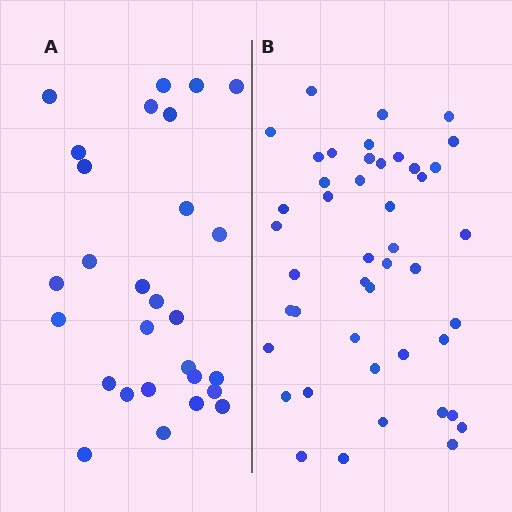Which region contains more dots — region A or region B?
Region B (the right region) has more dots.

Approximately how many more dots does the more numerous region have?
Region B has approximately 15 more dots than region A.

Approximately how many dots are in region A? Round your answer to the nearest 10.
About 30 dots. (The exact count is 28, which rounds to 30.)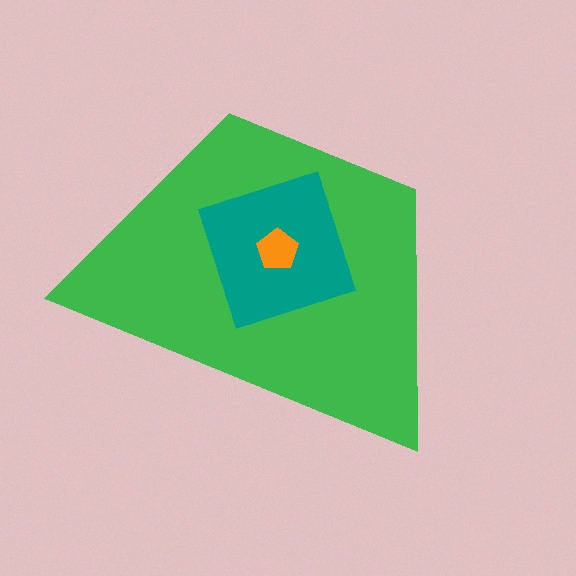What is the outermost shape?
The green trapezoid.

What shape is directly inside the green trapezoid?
The teal diamond.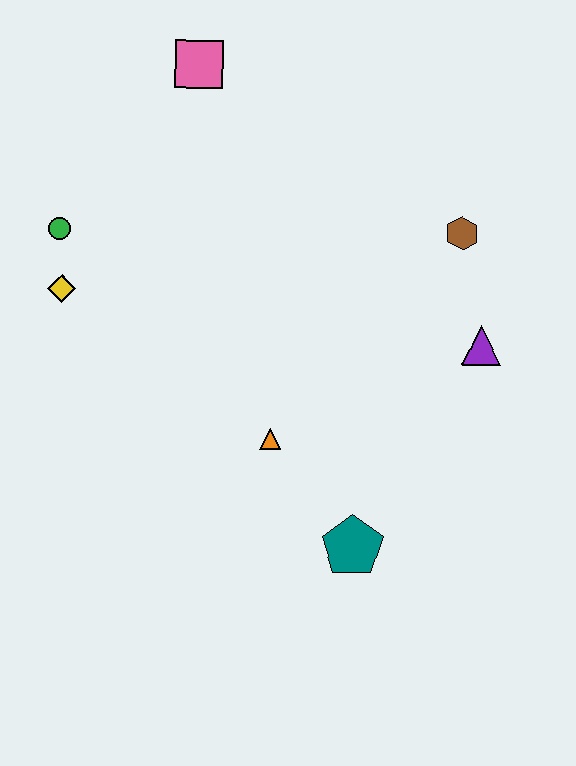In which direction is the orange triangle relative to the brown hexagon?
The orange triangle is below the brown hexagon.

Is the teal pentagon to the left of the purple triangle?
Yes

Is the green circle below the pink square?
Yes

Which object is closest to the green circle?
The yellow diamond is closest to the green circle.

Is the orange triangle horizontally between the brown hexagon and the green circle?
Yes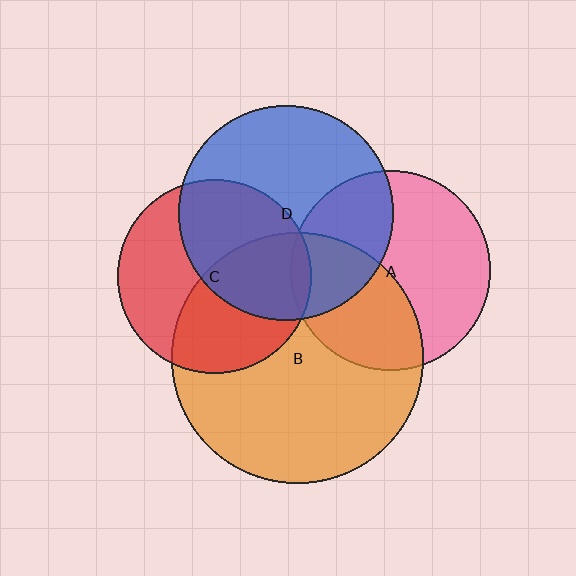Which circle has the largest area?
Circle B (orange).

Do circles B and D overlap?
Yes.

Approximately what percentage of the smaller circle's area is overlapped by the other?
Approximately 30%.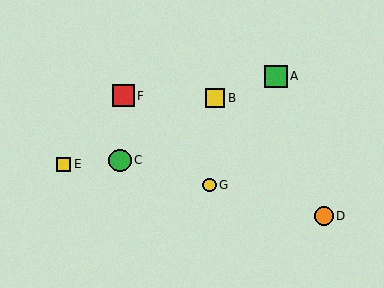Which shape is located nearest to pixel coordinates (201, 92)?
The yellow square (labeled B) at (215, 98) is nearest to that location.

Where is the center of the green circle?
The center of the green circle is at (120, 160).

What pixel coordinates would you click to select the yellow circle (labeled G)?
Click at (210, 185) to select the yellow circle G.